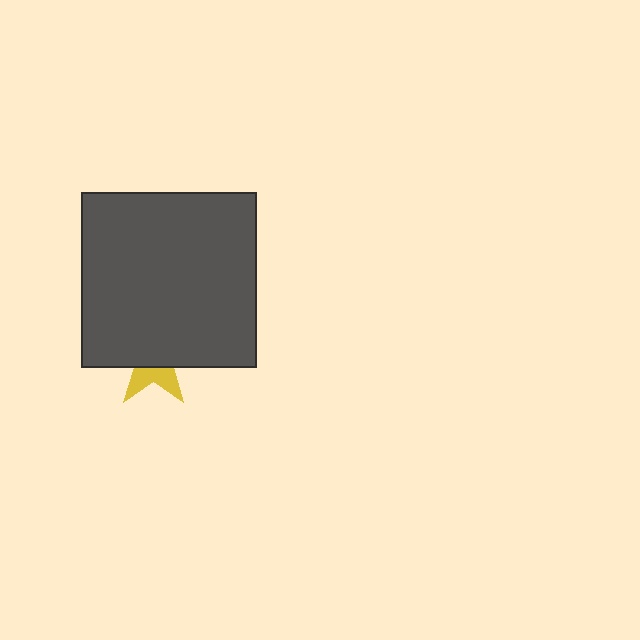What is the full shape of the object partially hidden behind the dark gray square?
The partially hidden object is a yellow star.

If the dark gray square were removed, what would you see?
You would see the complete yellow star.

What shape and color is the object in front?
The object in front is a dark gray square.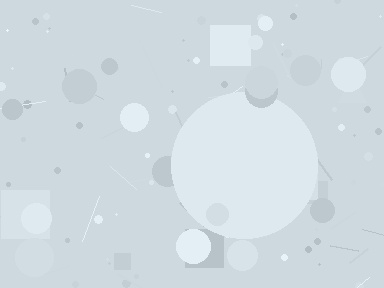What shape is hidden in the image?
A circle is hidden in the image.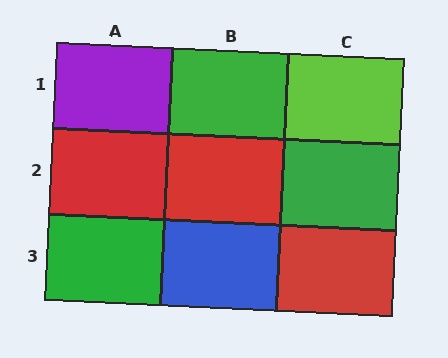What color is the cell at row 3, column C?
Red.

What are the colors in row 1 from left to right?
Purple, green, lime.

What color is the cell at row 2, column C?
Green.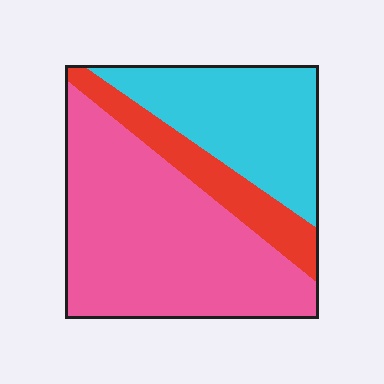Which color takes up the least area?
Red, at roughly 15%.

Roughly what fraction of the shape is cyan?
Cyan covers around 30% of the shape.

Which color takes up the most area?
Pink, at roughly 55%.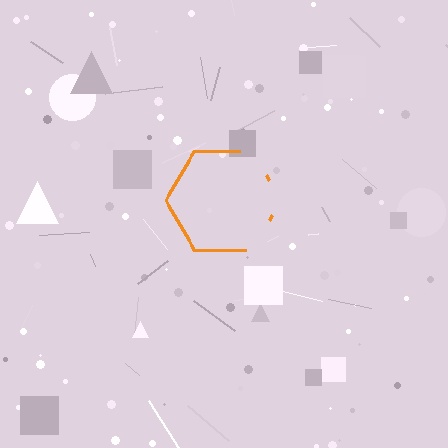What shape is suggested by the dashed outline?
The dashed outline suggests a hexagon.